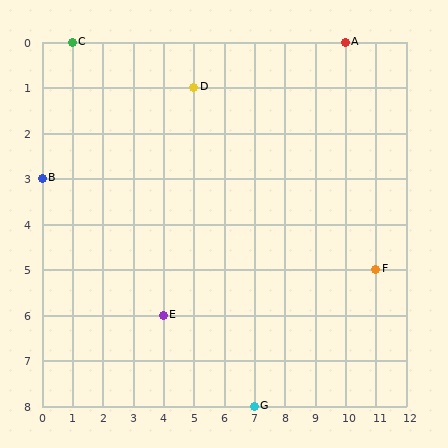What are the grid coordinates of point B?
Point B is at grid coordinates (0, 3).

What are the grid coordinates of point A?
Point A is at grid coordinates (10, 0).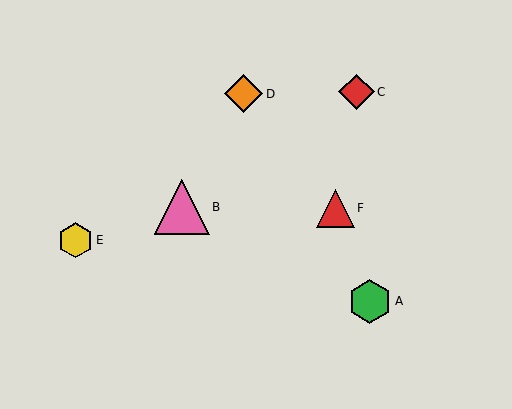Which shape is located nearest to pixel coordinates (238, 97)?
The orange diamond (labeled D) at (244, 94) is nearest to that location.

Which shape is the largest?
The pink triangle (labeled B) is the largest.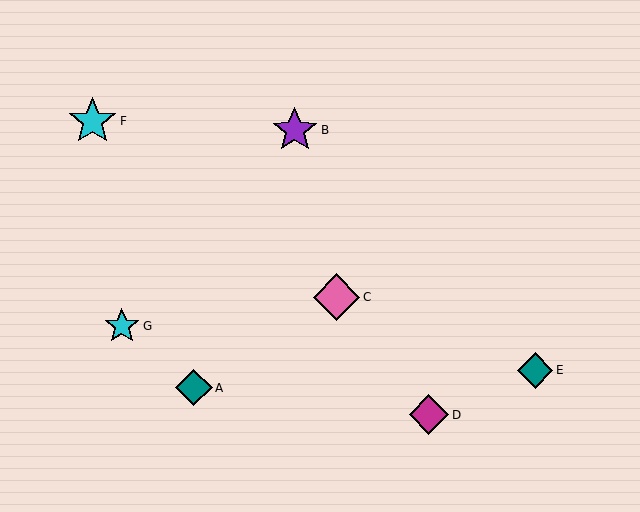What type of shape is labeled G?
Shape G is a cyan star.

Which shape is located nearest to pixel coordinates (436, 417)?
The magenta diamond (labeled D) at (429, 415) is nearest to that location.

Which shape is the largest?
The cyan star (labeled F) is the largest.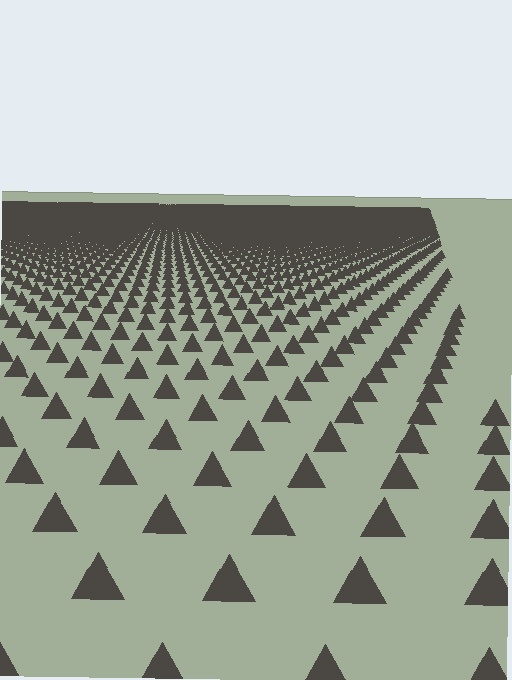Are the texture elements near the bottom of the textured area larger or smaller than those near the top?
Larger. Near the bottom, elements are closer to the viewer and appear at a bigger on-screen size.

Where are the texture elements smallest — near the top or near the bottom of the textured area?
Near the top.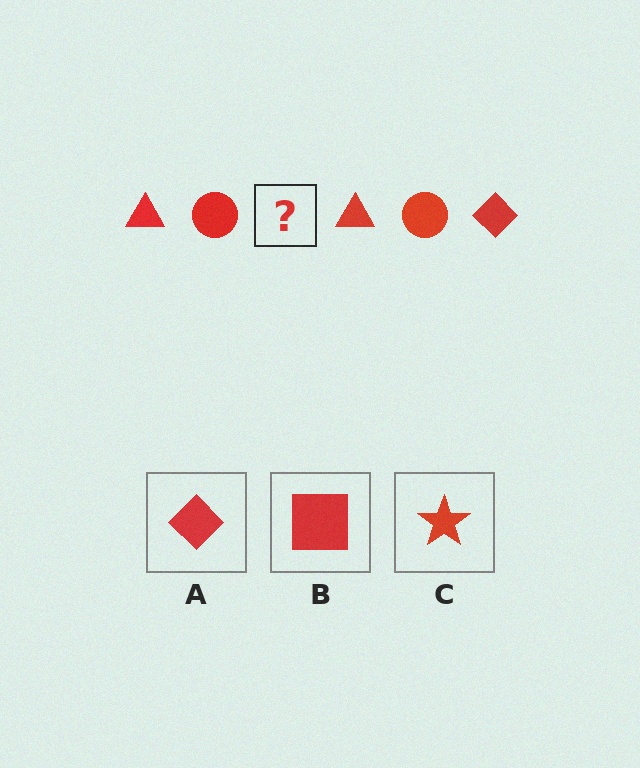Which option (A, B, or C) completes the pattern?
A.